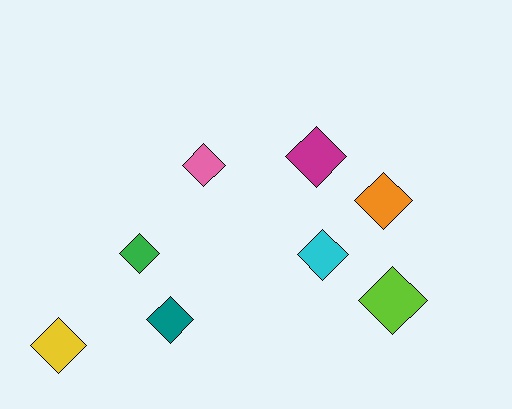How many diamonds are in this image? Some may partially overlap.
There are 8 diamonds.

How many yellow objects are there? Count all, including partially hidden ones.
There is 1 yellow object.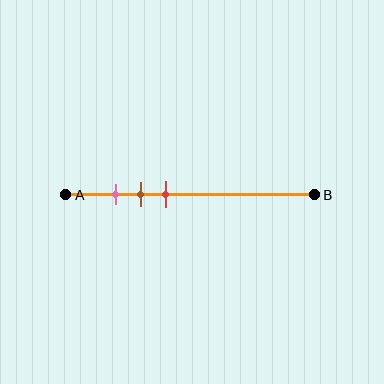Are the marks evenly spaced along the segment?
Yes, the marks are approximately evenly spaced.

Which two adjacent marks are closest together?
The pink and brown marks are the closest adjacent pair.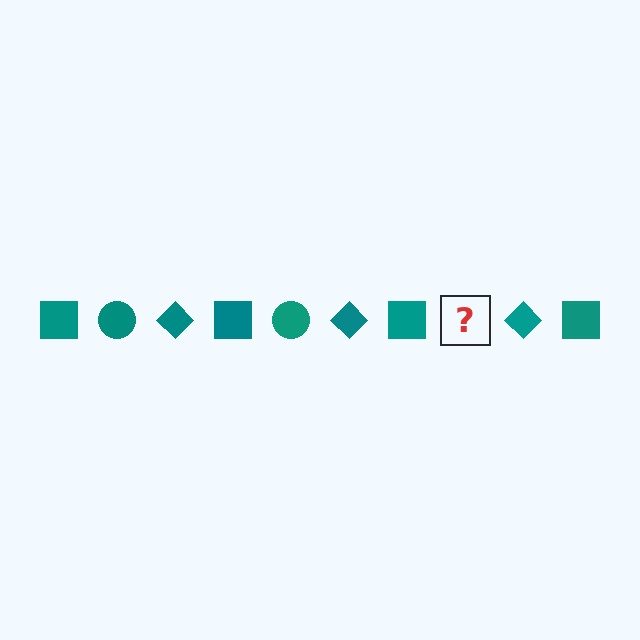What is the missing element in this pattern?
The missing element is a teal circle.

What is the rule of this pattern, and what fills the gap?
The rule is that the pattern cycles through square, circle, diamond shapes in teal. The gap should be filled with a teal circle.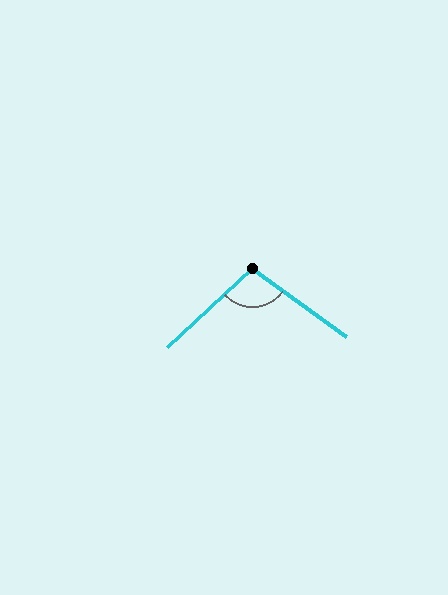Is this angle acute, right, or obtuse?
It is obtuse.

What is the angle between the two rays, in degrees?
Approximately 101 degrees.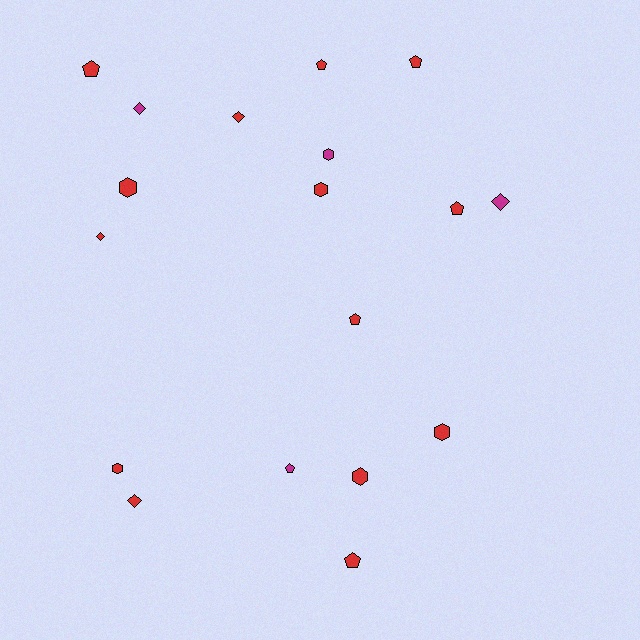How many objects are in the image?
There are 18 objects.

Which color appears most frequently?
Red, with 14 objects.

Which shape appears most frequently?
Pentagon, with 7 objects.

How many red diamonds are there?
There are 3 red diamonds.